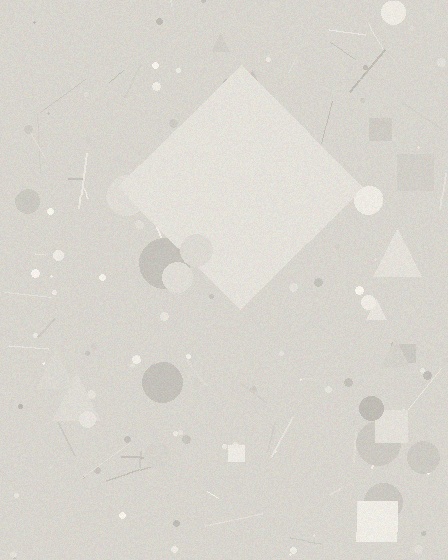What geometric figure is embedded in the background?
A diamond is embedded in the background.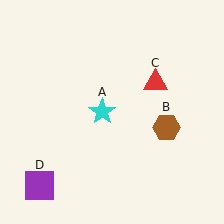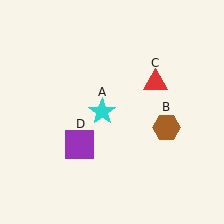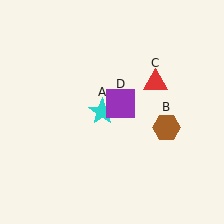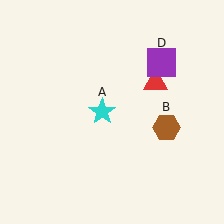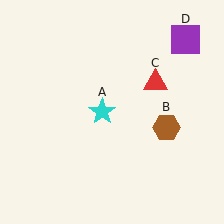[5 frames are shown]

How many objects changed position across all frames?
1 object changed position: purple square (object D).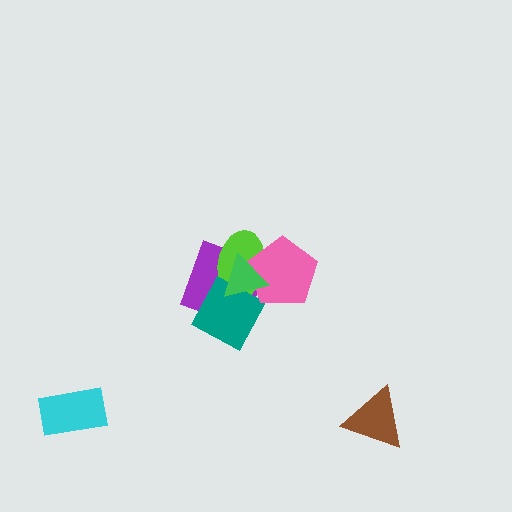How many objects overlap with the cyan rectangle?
0 objects overlap with the cyan rectangle.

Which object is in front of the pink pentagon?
The green triangle is in front of the pink pentagon.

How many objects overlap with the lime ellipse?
4 objects overlap with the lime ellipse.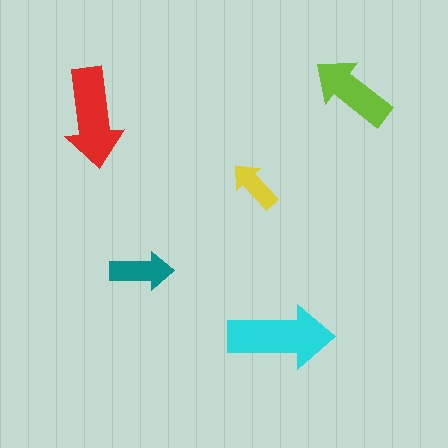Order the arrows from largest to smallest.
the cyan one, the red one, the lime one, the teal one, the yellow one.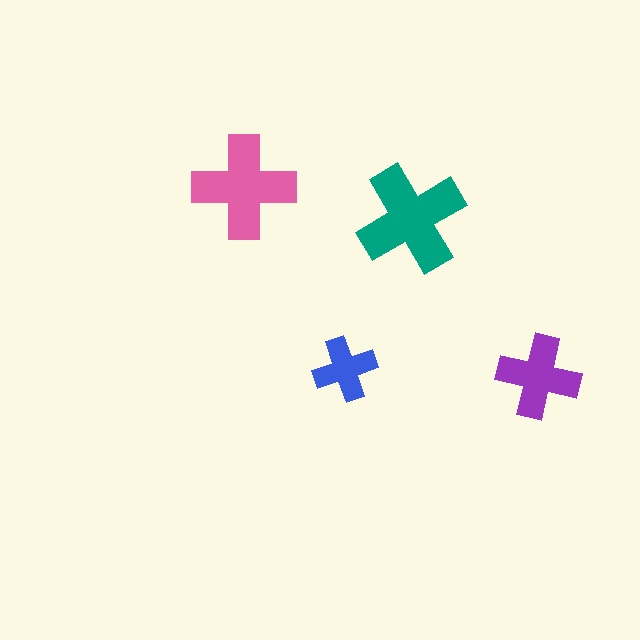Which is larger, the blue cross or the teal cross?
The teal one.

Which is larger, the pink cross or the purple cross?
The pink one.